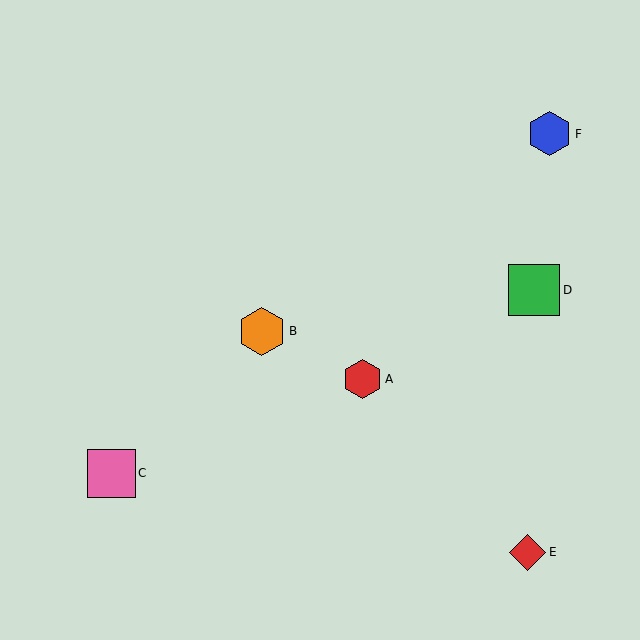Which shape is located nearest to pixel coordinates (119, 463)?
The pink square (labeled C) at (111, 473) is nearest to that location.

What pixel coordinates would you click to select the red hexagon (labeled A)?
Click at (362, 379) to select the red hexagon A.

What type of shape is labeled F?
Shape F is a blue hexagon.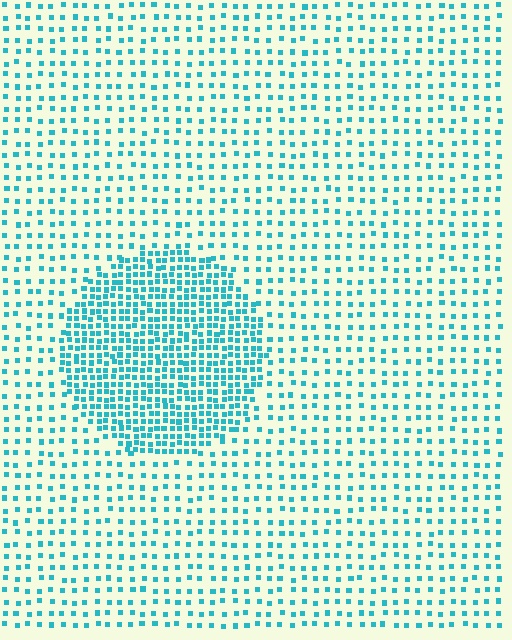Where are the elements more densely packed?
The elements are more densely packed inside the circle boundary.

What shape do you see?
I see a circle.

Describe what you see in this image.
The image contains small cyan elements arranged at two different densities. A circle-shaped region is visible where the elements are more densely packed than the surrounding area.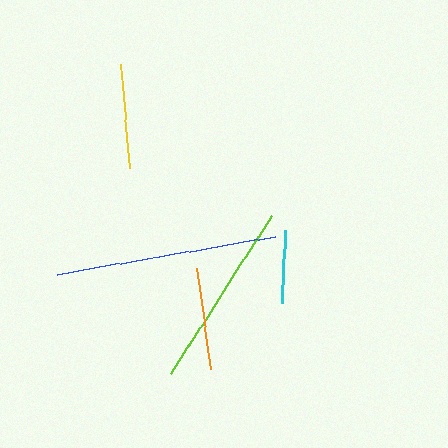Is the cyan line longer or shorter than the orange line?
The orange line is longer than the cyan line.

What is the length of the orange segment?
The orange segment is approximately 102 pixels long.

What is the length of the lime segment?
The lime segment is approximately 189 pixels long.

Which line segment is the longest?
The blue line is the longest at approximately 221 pixels.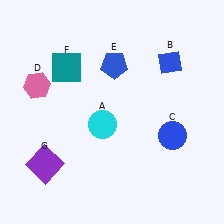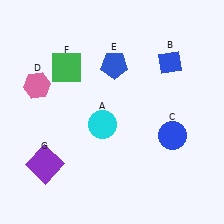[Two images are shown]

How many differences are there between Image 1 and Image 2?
There is 1 difference between the two images.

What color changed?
The square (F) changed from teal in Image 1 to green in Image 2.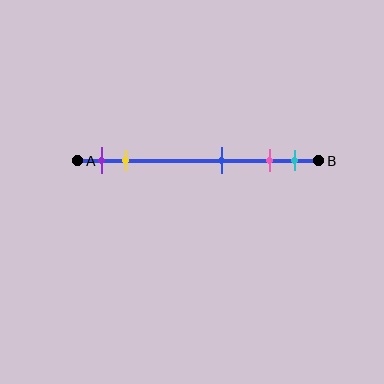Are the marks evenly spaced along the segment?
No, the marks are not evenly spaced.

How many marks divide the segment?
There are 5 marks dividing the segment.